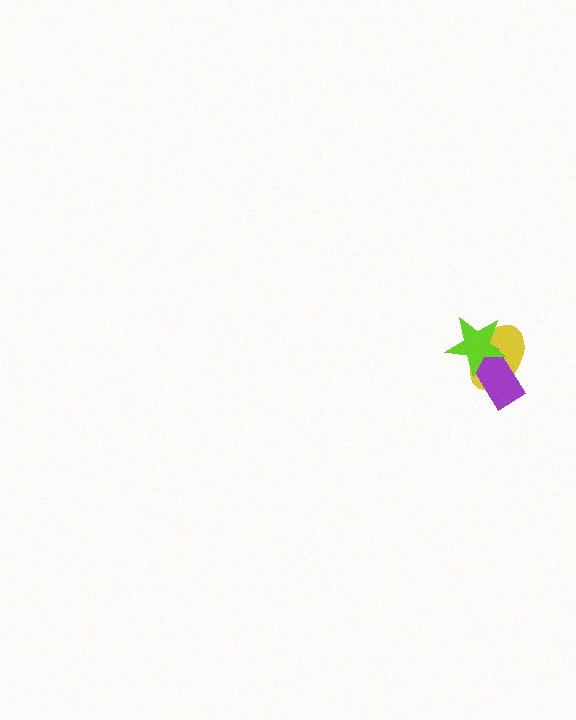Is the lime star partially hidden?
No, no other shape covers it.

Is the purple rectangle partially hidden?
Yes, it is partially covered by another shape.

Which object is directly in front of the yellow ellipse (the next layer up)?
The purple rectangle is directly in front of the yellow ellipse.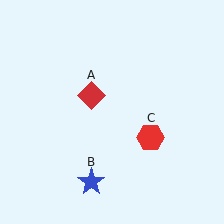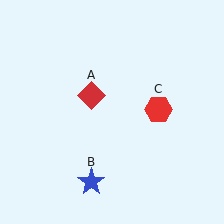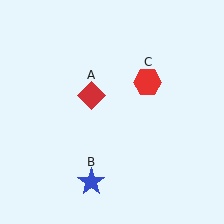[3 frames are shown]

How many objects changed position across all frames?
1 object changed position: red hexagon (object C).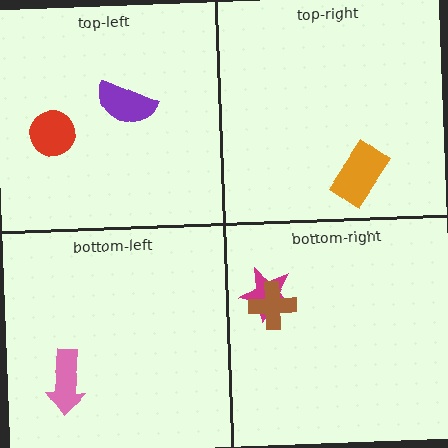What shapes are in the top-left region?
The red circle, the purple semicircle.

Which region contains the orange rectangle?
The top-right region.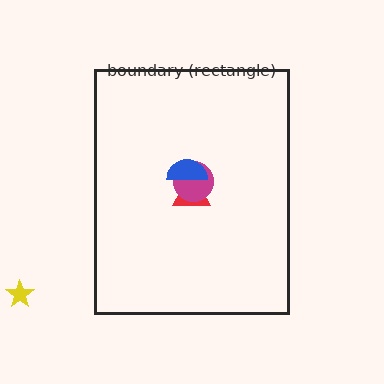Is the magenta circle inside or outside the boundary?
Inside.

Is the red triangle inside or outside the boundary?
Inside.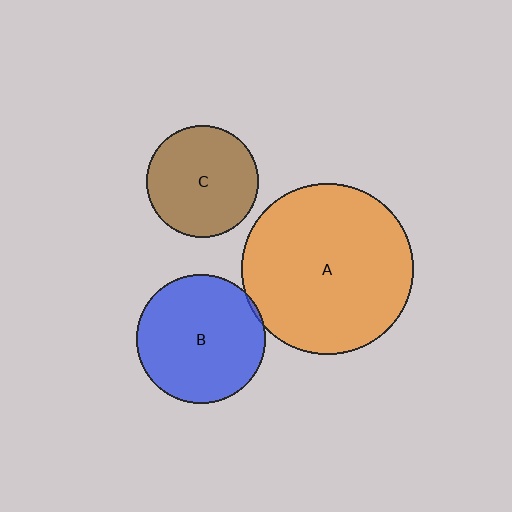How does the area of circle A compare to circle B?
Approximately 1.8 times.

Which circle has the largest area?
Circle A (orange).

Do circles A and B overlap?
Yes.